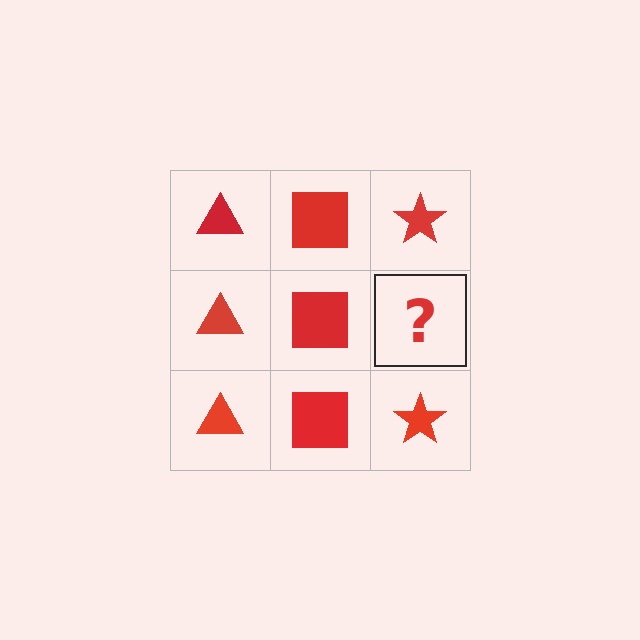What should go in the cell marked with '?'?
The missing cell should contain a red star.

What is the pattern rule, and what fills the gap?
The rule is that each column has a consistent shape. The gap should be filled with a red star.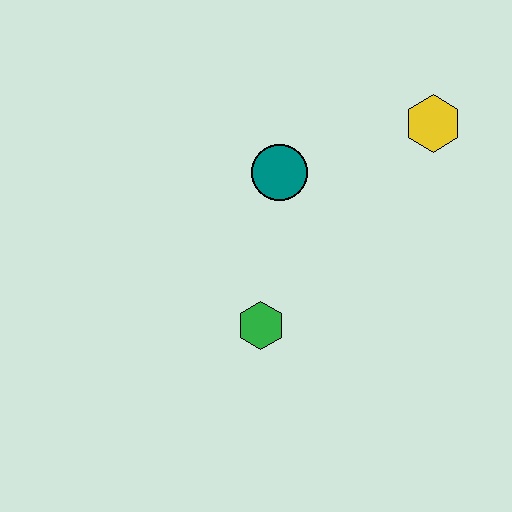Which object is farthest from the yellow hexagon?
The green hexagon is farthest from the yellow hexagon.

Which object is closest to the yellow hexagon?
The teal circle is closest to the yellow hexagon.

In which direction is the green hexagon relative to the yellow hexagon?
The green hexagon is below the yellow hexagon.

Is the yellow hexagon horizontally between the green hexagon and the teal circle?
No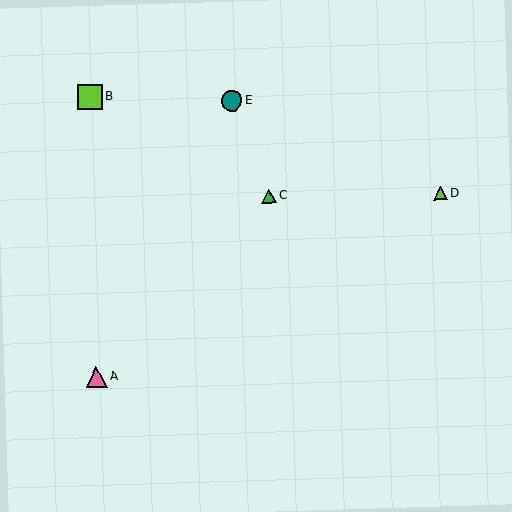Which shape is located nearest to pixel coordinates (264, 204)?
The green triangle (labeled C) at (269, 196) is nearest to that location.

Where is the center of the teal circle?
The center of the teal circle is at (232, 100).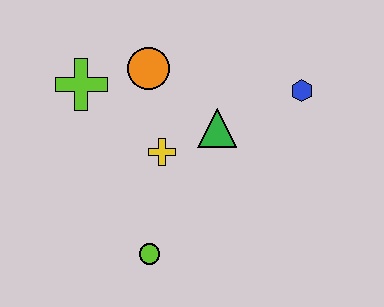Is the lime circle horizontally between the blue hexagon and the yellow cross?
No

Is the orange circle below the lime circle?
No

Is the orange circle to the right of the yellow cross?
No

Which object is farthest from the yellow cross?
The blue hexagon is farthest from the yellow cross.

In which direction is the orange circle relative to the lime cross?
The orange circle is to the right of the lime cross.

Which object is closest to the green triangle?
The yellow cross is closest to the green triangle.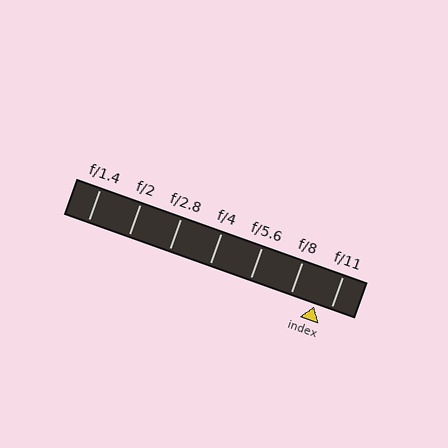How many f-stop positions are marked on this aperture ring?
There are 7 f-stop positions marked.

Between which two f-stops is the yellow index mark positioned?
The index mark is between f/8 and f/11.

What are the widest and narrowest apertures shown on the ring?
The widest aperture shown is f/1.4 and the narrowest is f/11.